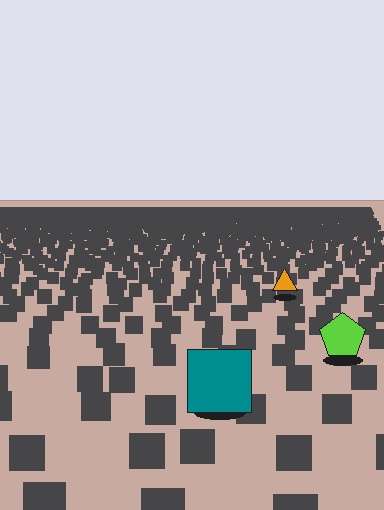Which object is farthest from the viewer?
The orange triangle is farthest from the viewer. It appears smaller and the ground texture around it is denser.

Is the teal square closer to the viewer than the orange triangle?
Yes. The teal square is closer — you can tell from the texture gradient: the ground texture is coarser near it.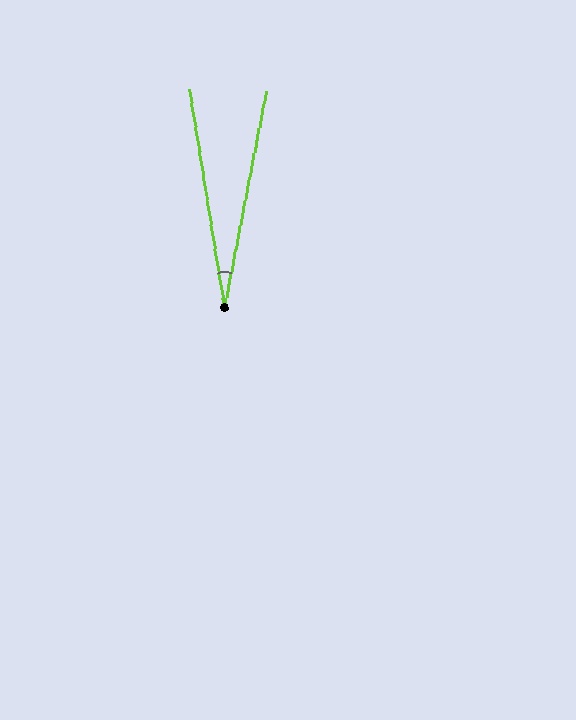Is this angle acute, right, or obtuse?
It is acute.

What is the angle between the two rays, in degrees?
Approximately 20 degrees.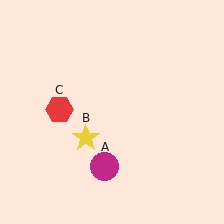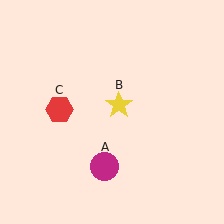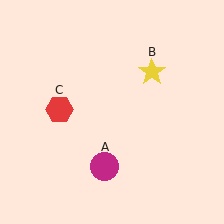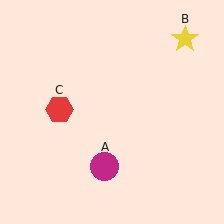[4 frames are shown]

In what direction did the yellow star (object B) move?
The yellow star (object B) moved up and to the right.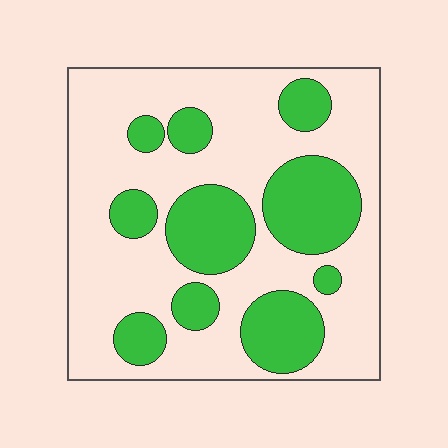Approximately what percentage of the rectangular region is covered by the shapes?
Approximately 30%.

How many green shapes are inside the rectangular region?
10.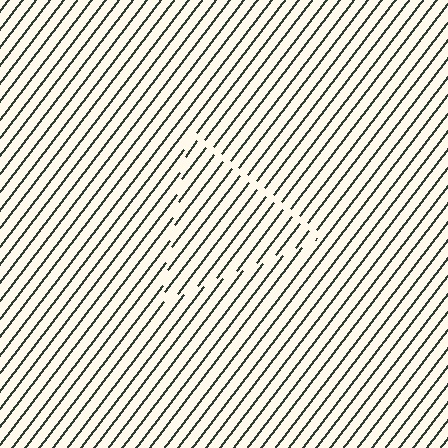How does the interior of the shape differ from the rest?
The interior of the shape contains the same grating, shifted by half a period — the contour is defined by the phase discontinuity where line-ends from the inner and outer gratings abut.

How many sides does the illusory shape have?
3 sides — the line-ends trace a triangle.